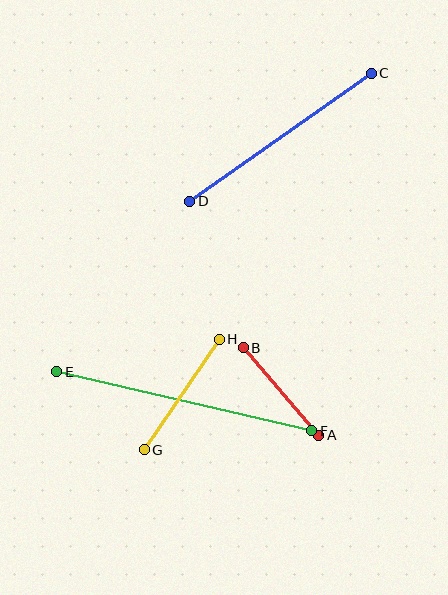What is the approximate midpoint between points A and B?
The midpoint is at approximately (281, 391) pixels.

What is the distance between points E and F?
The distance is approximately 262 pixels.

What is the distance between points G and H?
The distance is approximately 133 pixels.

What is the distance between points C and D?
The distance is approximately 222 pixels.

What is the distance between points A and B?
The distance is approximately 115 pixels.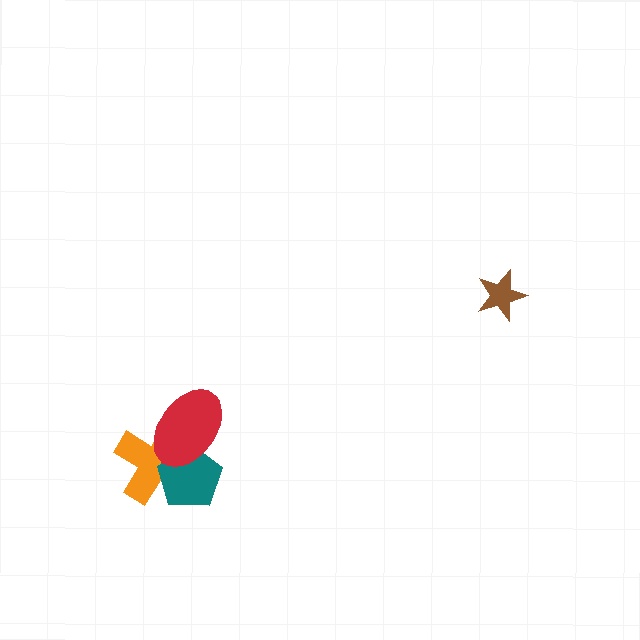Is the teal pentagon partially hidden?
Yes, it is partially covered by another shape.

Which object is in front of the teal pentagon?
The red ellipse is in front of the teal pentagon.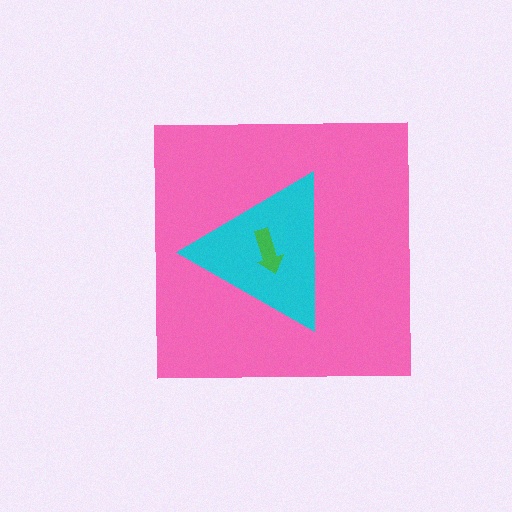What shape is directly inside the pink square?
The cyan triangle.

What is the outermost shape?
The pink square.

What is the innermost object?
The green arrow.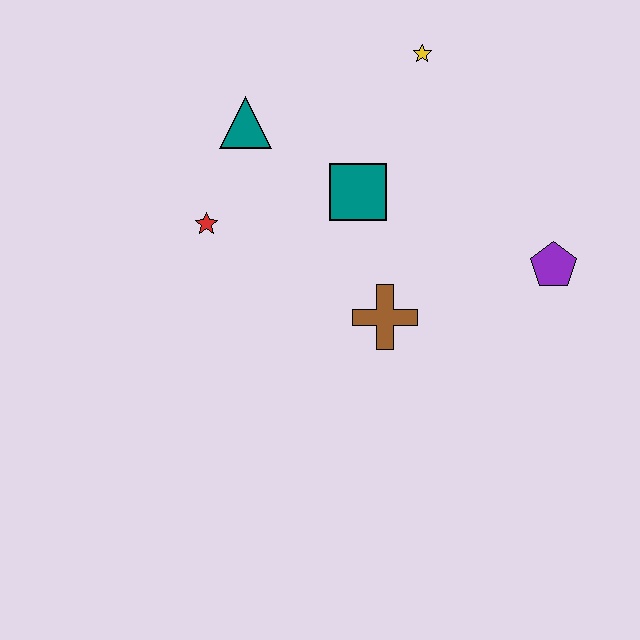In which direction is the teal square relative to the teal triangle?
The teal square is to the right of the teal triangle.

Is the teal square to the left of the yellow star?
Yes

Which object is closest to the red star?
The teal triangle is closest to the red star.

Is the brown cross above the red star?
No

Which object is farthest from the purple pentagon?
The red star is farthest from the purple pentagon.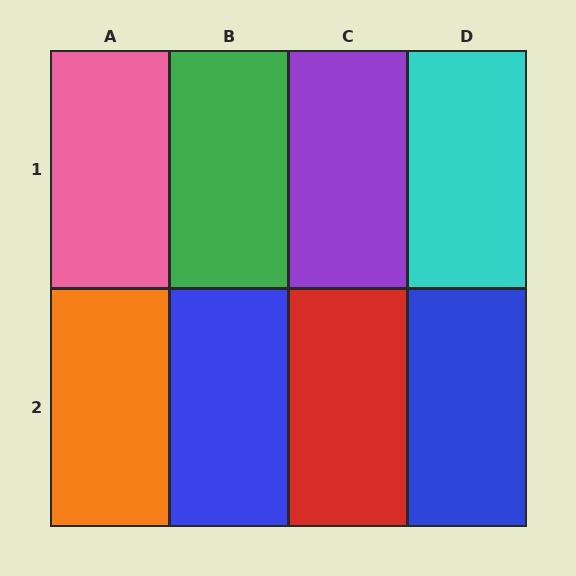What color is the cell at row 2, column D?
Blue.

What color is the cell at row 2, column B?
Blue.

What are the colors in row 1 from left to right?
Pink, green, purple, cyan.